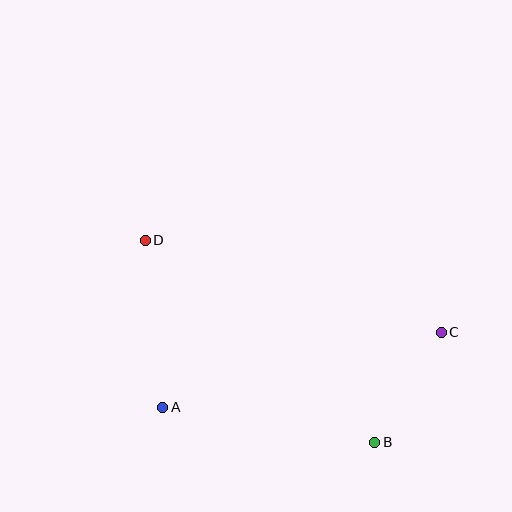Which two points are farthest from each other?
Points C and D are farthest from each other.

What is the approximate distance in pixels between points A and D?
The distance between A and D is approximately 168 pixels.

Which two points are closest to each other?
Points B and C are closest to each other.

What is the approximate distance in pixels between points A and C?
The distance between A and C is approximately 289 pixels.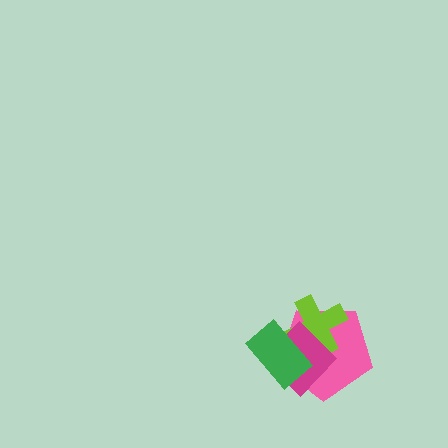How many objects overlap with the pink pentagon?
3 objects overlap with the pink pentagon.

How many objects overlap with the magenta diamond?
3 objects overlap with the magenta diamond.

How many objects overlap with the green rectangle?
3 objects overlap with the green rectangle.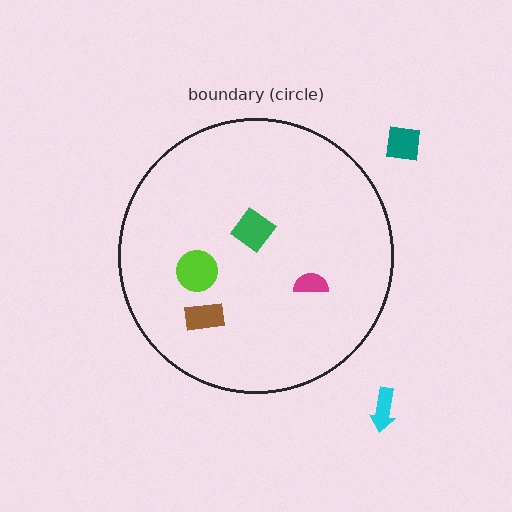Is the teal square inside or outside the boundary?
Outside.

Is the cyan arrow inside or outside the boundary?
Outside.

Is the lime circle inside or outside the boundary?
Inside.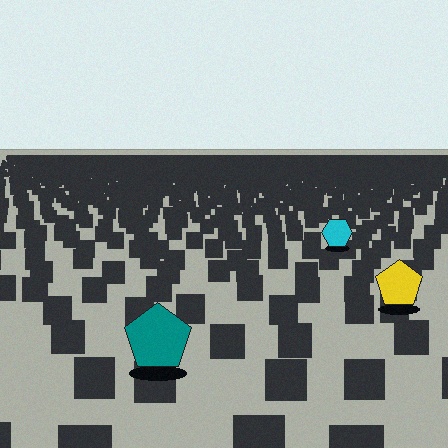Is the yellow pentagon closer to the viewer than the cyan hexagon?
Yes. The yellow pentagon is closer — you can tell from the texture gradient: the ground texture is coarser near it.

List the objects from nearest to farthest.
From nearest to farthest: the teal pentagon, the yellow pentagon, the cyan hexagon.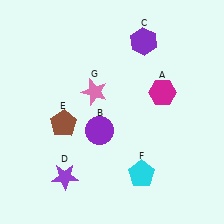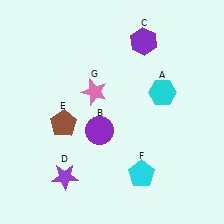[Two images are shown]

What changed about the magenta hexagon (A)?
In Image 1, A is magenta. In Image 2, it changed to cyan.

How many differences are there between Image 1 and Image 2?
There is 1 difference between the two images.